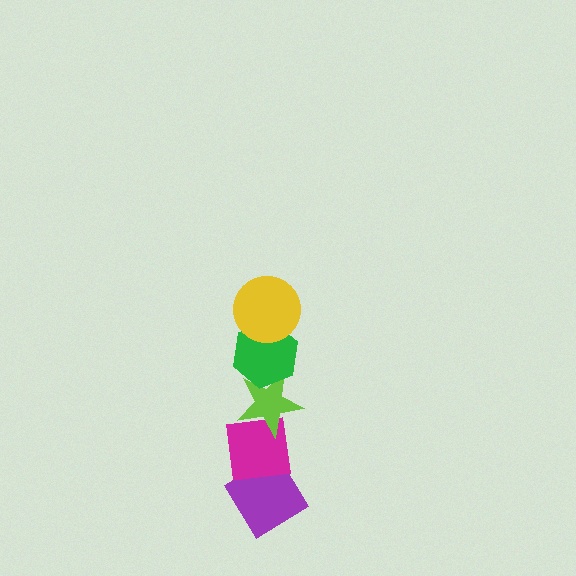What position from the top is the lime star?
The lime star is 3rd from the top.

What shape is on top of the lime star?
The green hexagon is on top of the lime star.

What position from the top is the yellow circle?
The yellow circle is 1st from the top.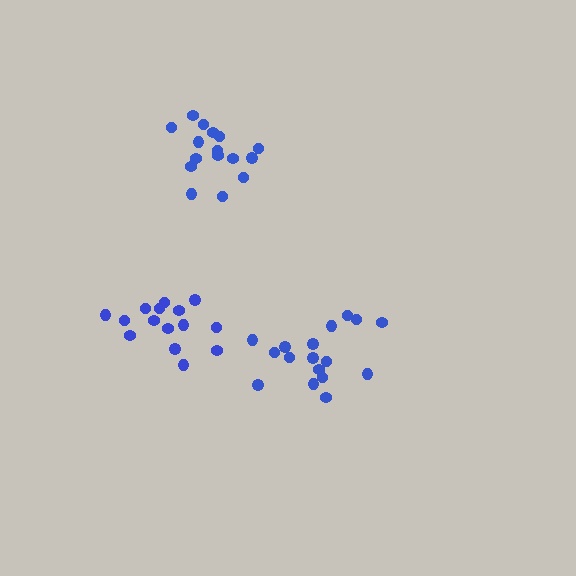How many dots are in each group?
Group 1: 16 dots, Group 2: 17 dots, Group 3: 15 dots (48 total).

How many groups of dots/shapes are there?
There are 3 groups.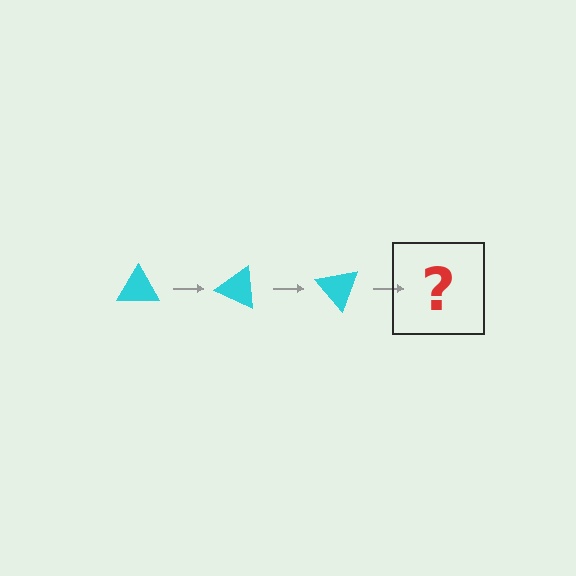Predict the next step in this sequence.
The next step is a cyan triangle rotated 75 degrees.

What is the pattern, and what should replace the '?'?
The pattern is that the triangle rotates 25 degrees each step. The '?' should be a cyan triangle rotated 75 degrees.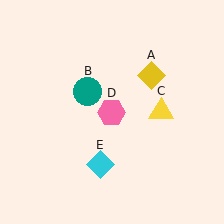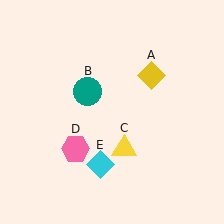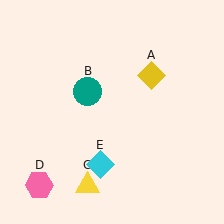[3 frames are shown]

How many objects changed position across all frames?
2 objects changed position: yellow triangle (object C), pink hexagon (object D).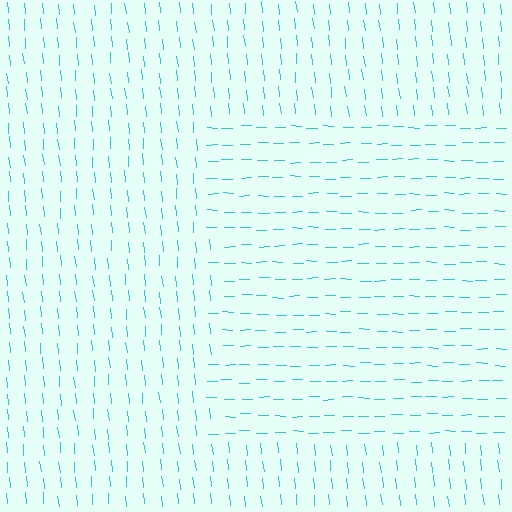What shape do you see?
I see a rectangle.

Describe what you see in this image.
The image is filled with small cyan line segments. A rectangle region in the image has lines oriented differently from the surrounding lines, creating a visible texture boundary.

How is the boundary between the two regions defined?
The boundary is defined purely by a change in line orientation (approximately 84 degrees difference). All lines are the same color and thickness.